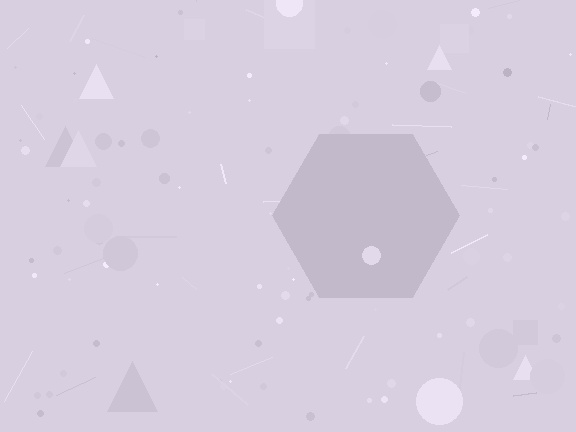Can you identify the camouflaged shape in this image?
The camouflaged shape is a hexagon.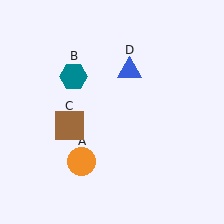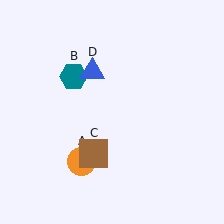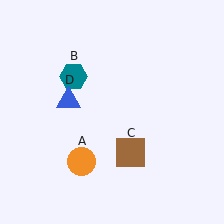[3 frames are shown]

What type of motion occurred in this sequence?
The brown square (object C), blue triangle (object D) rotated counterclockwise around the center of the scene.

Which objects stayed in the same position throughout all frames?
Orange circle (object A) and teal hexagon (object B) remained stationary.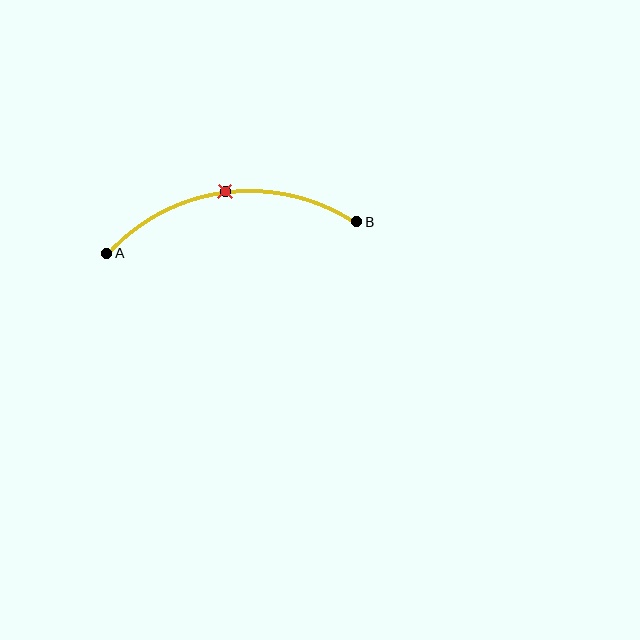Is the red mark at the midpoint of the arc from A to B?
Yes. The red mark lies on the arc at equal arc-length from both A and B — it is the arc midpoint.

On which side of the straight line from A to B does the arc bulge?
The arc bulges above the straight line connecting A and B.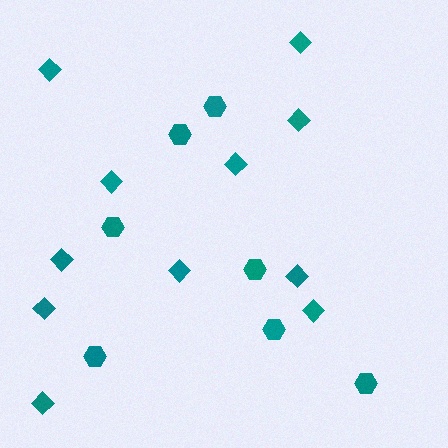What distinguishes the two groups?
There are 2 groups: one group of hexagons (7) and one group of diamonds (11).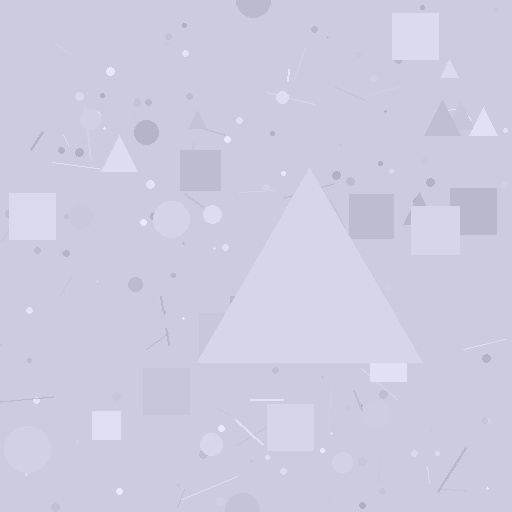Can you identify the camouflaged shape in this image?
The camouflaged shape is a triangle.